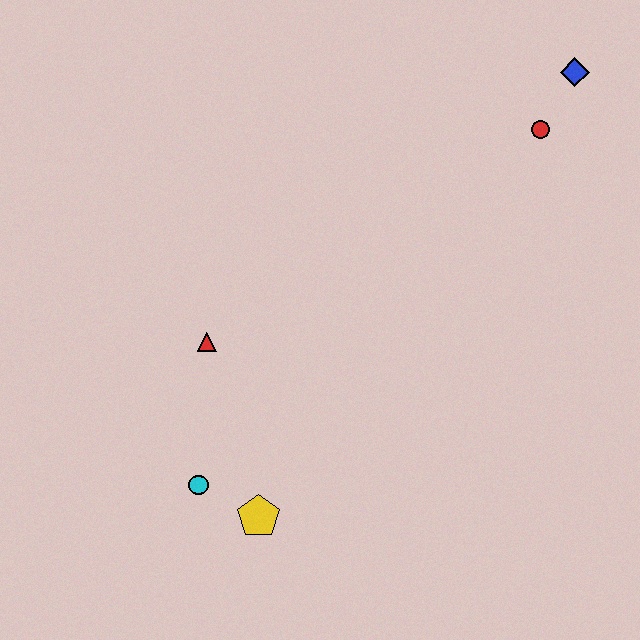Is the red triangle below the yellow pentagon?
No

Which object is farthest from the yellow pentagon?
The blue diamond is farthest from the yellow pentagon.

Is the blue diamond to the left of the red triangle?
No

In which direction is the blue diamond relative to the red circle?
The blue diamond is above the red circle.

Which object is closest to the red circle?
The blue diamond is closest to the red circle.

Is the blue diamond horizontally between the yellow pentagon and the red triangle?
No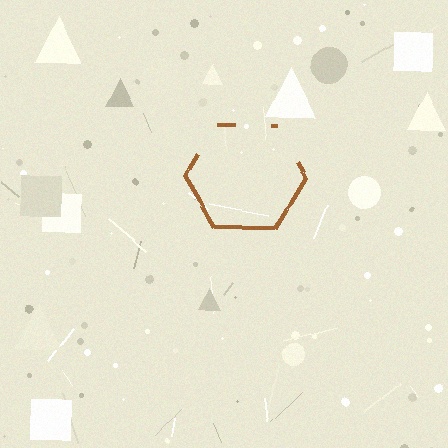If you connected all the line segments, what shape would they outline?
They would outline a hexagon.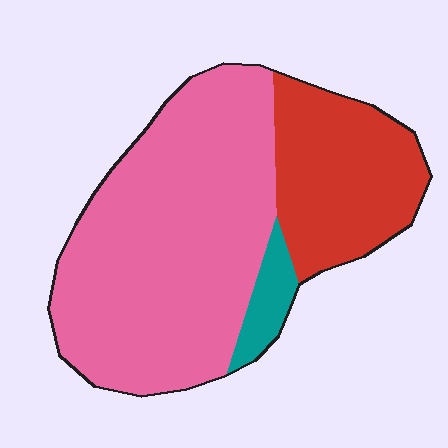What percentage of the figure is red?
Red covers roughly 30% of the figure.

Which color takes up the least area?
Teal, at roughly 5%.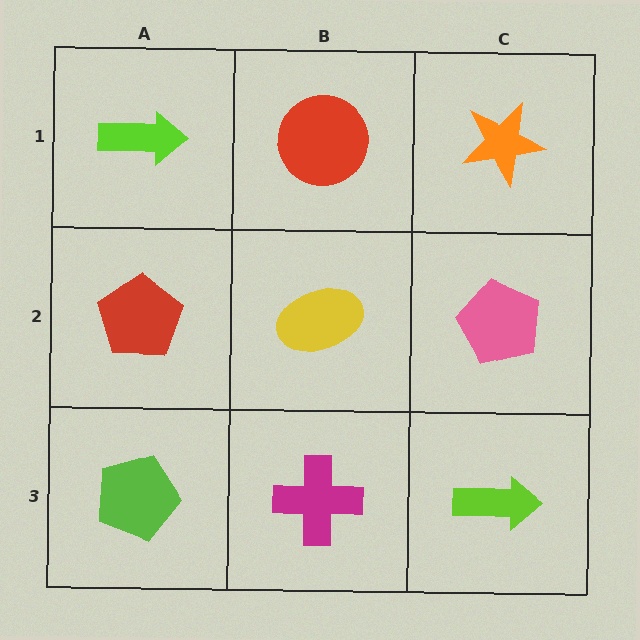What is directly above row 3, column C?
A pink pentagon.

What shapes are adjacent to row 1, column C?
A pink pentagon (row 2, column C), a red circle (row 1, column B).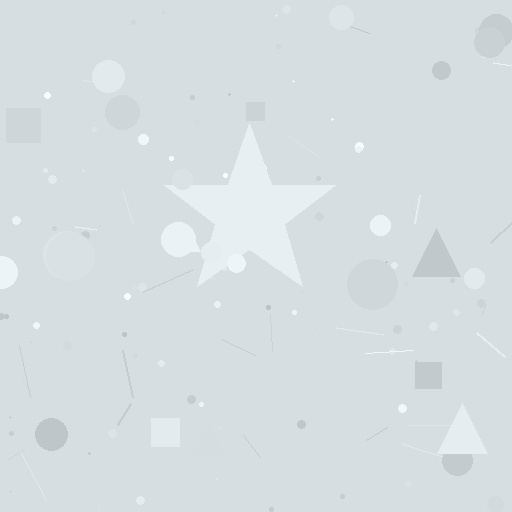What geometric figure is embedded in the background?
A star is embedded in the background.